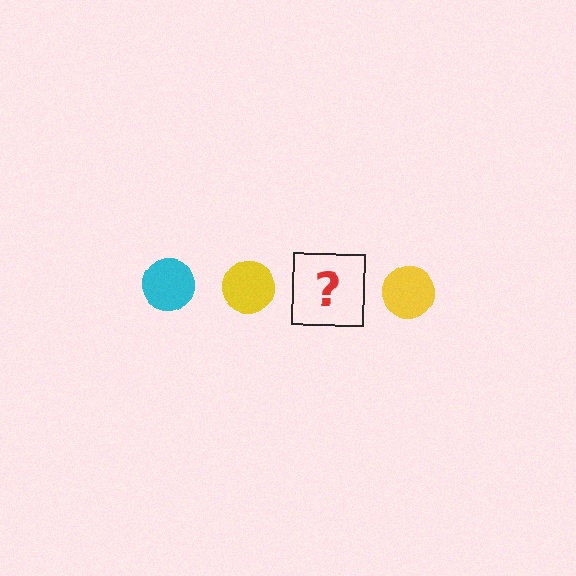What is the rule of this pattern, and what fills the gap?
The rule is that the pattern cycles through cyan, yellow circles. The gap should be filled with a cyan circle.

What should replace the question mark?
The question mark should be replaced with a cyan circle.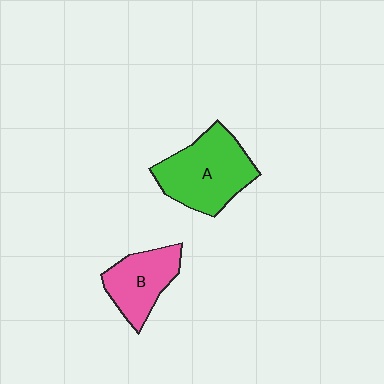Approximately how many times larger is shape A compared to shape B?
Approximately 1.5 times.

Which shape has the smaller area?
Shape B (pink).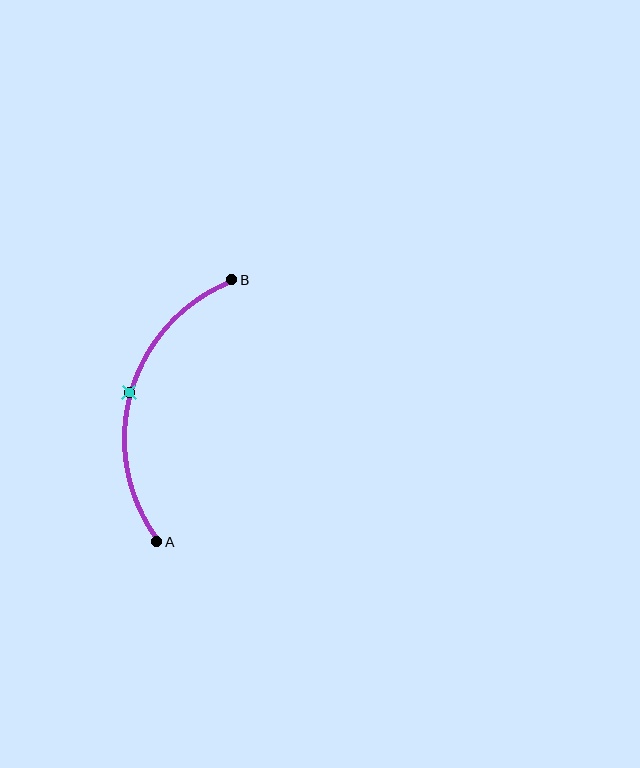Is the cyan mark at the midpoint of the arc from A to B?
Yes. The cyan mark lies on the arc at equal arc-length from both A and B — it is the arc midpoint.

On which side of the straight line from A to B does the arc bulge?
The arc bulges to the left of the straight line connecting A and B.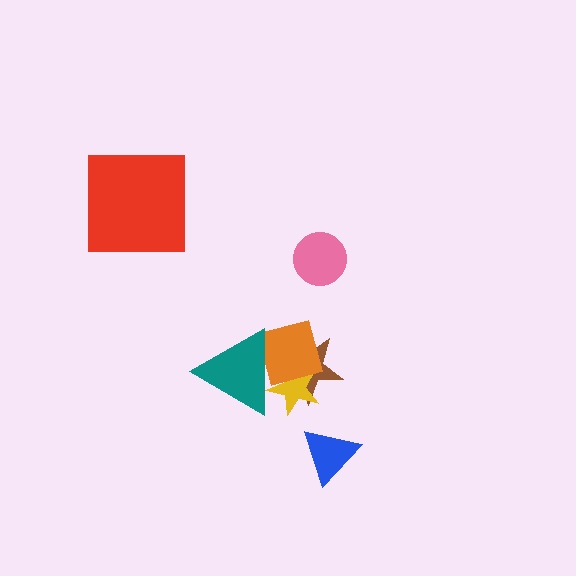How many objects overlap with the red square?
0 objects overlap with the red square.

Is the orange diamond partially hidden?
Yes, it is partially covered by another shape.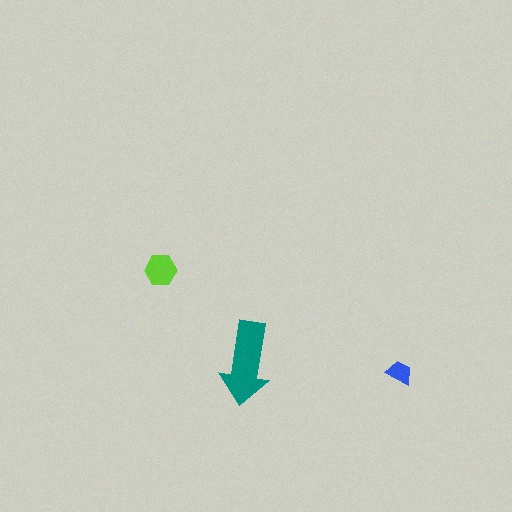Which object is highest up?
The lime hexagon is topmost.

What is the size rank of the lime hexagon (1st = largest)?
2nd.